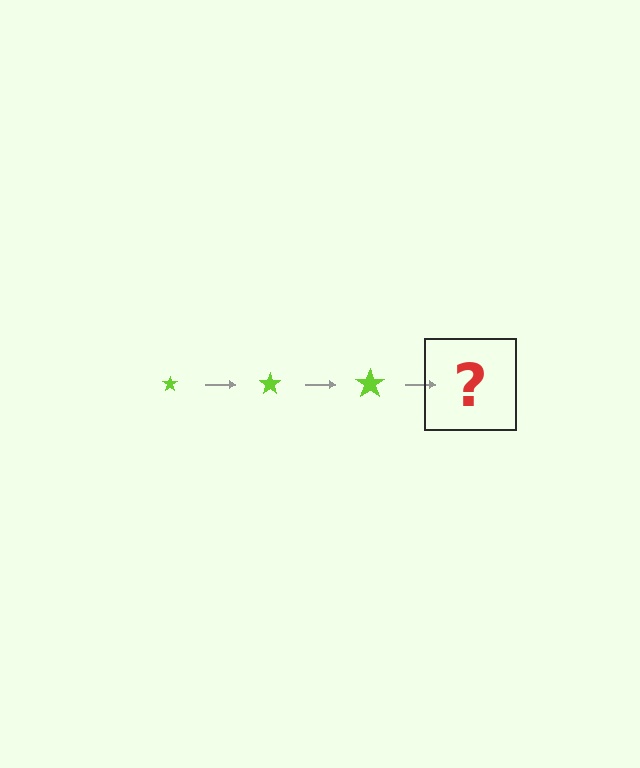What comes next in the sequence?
The next element should be a lime star, larger than the previous one.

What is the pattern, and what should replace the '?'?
The pattern is that the star gets progressively larger each step. The '?' should be a lime star, larger than the previous one.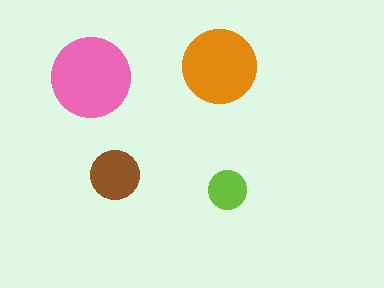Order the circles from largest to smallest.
the pink one, the orange one, the brown one, the lime one.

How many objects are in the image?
There are 4 objects in the image.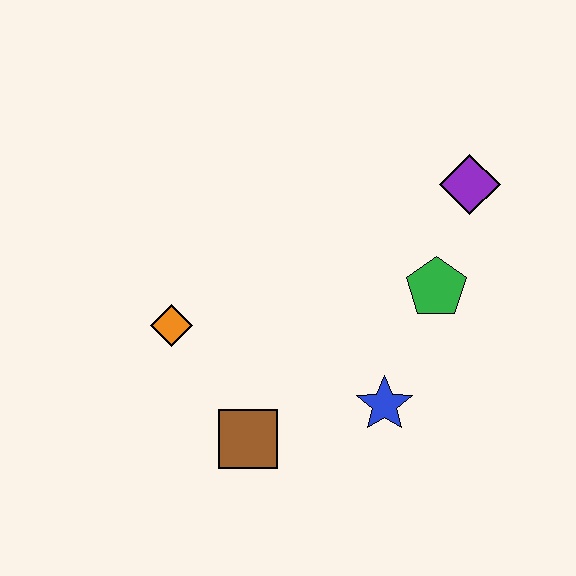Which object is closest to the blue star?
The green pentagon is closest to the blue star.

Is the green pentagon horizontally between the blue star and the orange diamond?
No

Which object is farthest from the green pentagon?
The orange diamond is farthest from the green pentagon.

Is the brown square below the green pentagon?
Yes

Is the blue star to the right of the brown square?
Yes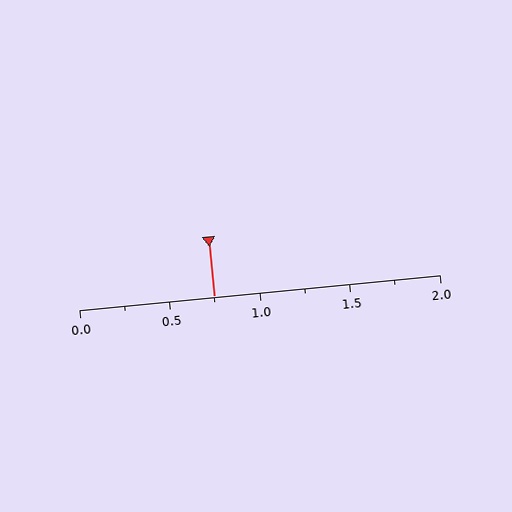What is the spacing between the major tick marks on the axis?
The major ticks are spaced 0.5 apart.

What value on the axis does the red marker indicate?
The marker indicates approximately 0.75.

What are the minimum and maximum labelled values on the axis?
The axis runs from 0.0 to 2.0.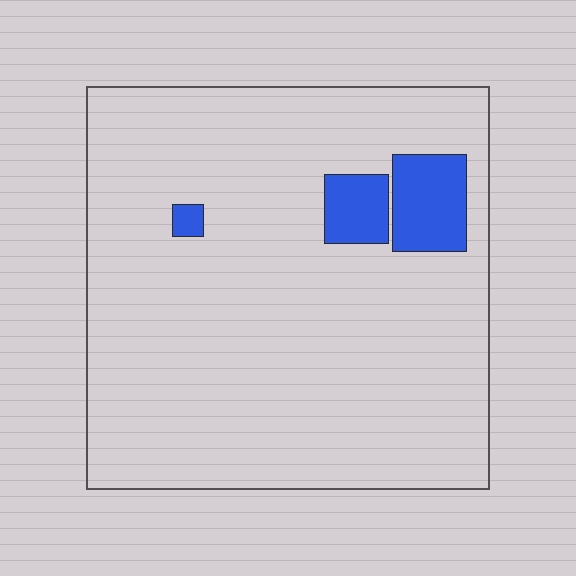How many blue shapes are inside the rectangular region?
3.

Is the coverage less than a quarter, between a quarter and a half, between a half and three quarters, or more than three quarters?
Less than a quarter.